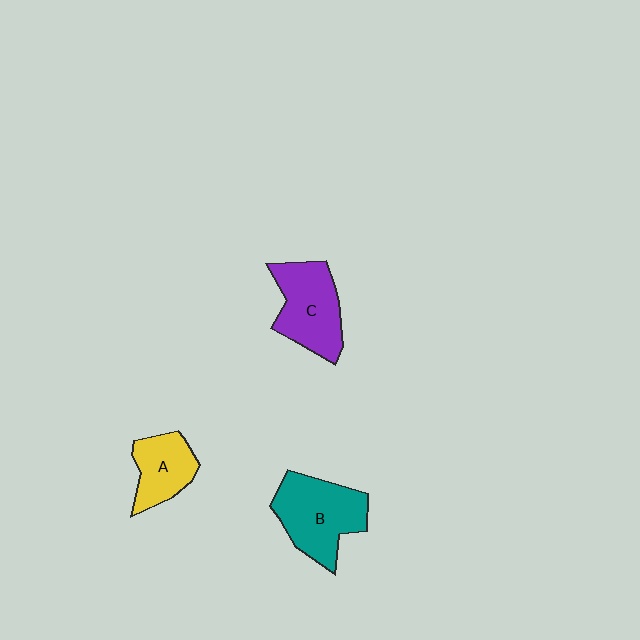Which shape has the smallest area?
Shape A (yellow).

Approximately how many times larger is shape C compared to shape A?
Approximately 1.4 times.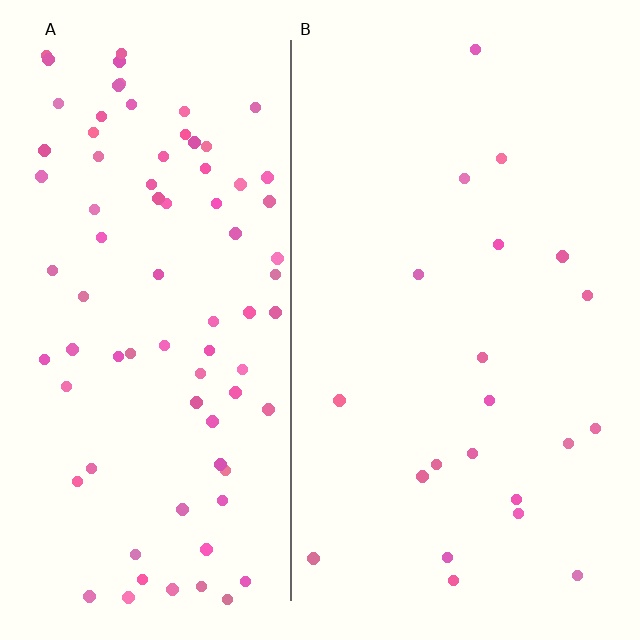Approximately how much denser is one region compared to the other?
Approximately 3.9× — region A over region B.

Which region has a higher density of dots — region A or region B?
A (the left).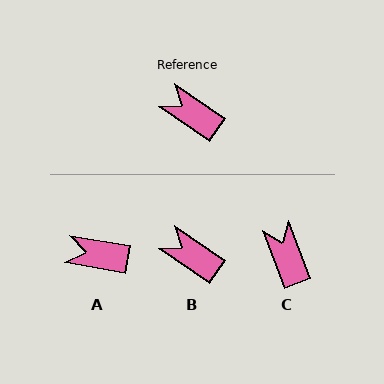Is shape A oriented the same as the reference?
No, it is off by about 25 degrees.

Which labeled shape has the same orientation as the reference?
B.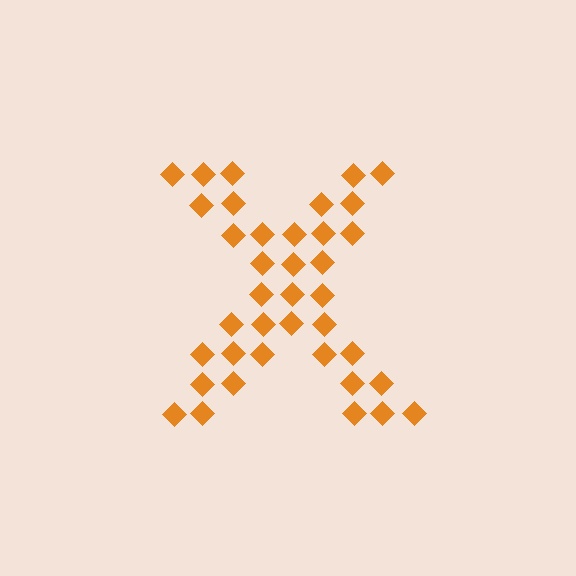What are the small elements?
The small elements are diamonds.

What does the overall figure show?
The overall figure shows the letter X.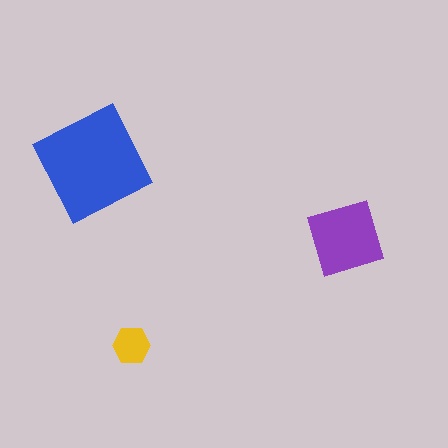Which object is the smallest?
The yellow hexagon.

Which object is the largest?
The blue square.